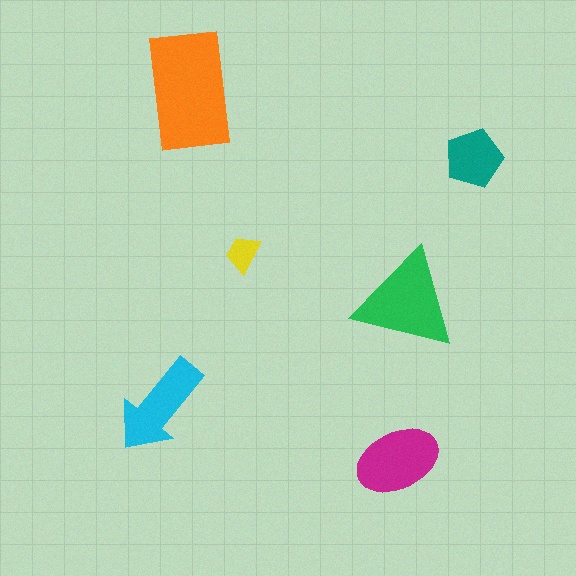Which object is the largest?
The orange rectangle.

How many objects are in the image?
There are 6 objects in the image.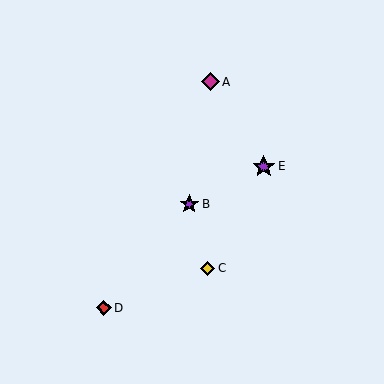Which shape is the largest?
The purple star (labeled E) is the largest.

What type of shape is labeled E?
Shape E is a purple star.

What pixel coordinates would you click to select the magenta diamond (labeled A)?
Click at (210, 82) to select the magenta diamond A.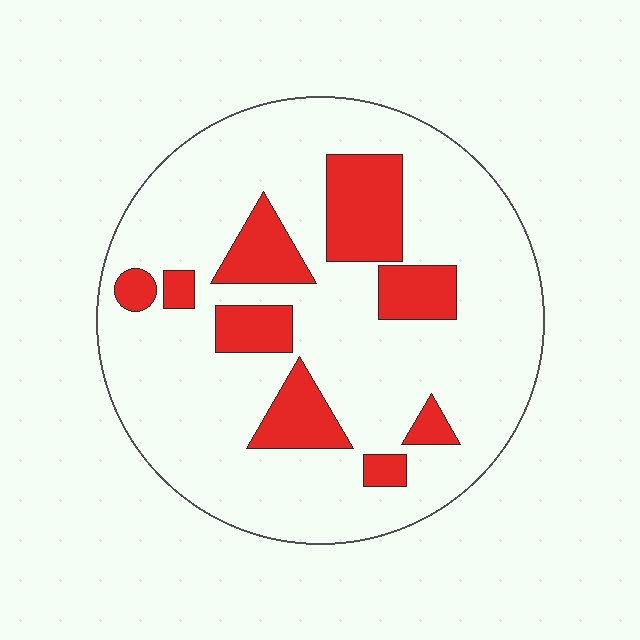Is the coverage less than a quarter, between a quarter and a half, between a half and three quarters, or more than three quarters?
Less than a quarter.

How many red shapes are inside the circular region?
9.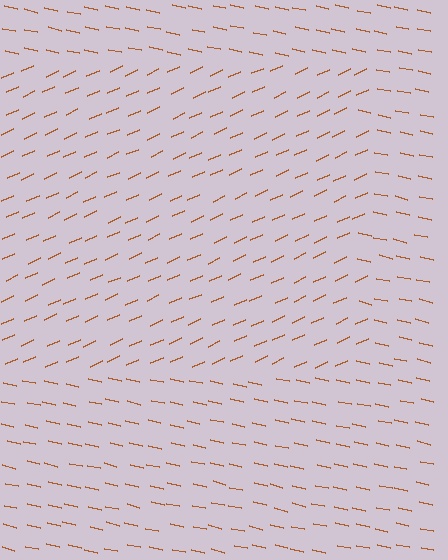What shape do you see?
I see a rectangle.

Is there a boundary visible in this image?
Yes, there is a texture boundary formed by a change in line orientation.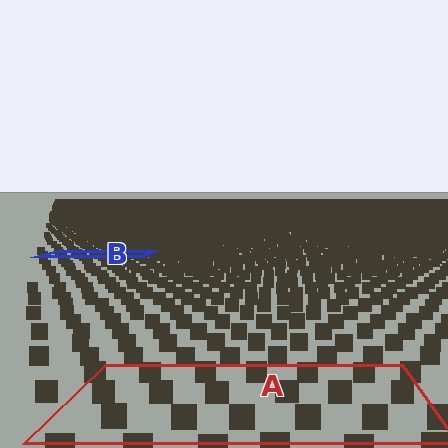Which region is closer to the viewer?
Region A is closer. The texture elements there are larger and more spread out.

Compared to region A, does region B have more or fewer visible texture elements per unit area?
Region B has more texture elements per unit area — they are packed more densely because it is farther away.